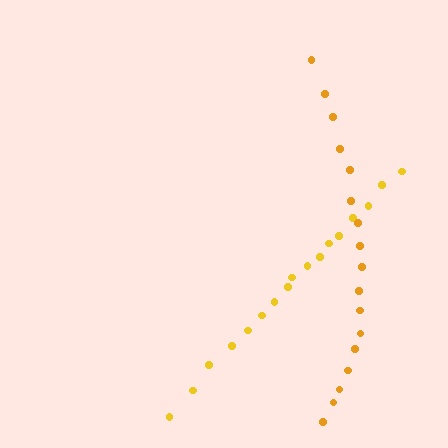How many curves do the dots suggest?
There are 2 distinct paths.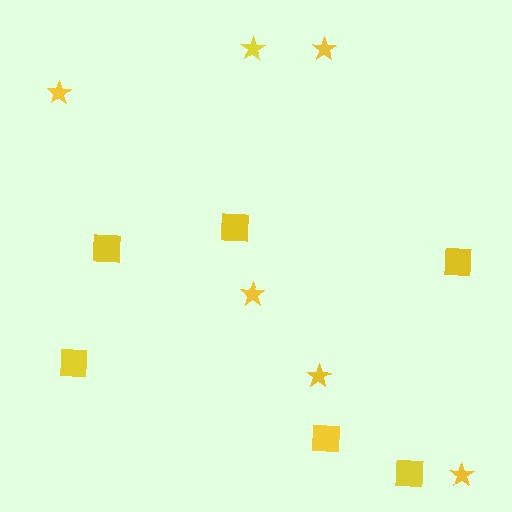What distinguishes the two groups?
There are 2 groups: one group of stars (6) and one group of squares (6).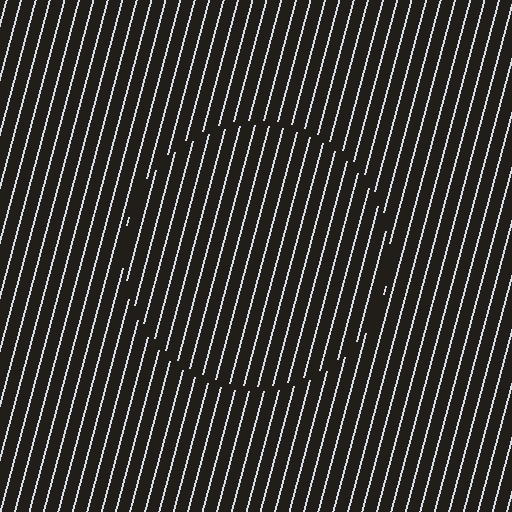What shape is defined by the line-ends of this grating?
An illusory circle. The interior of the shape contains the same grating, shifted by half a period — the contour is defined by the phase discontinuity where line-ends from the inner and outer gratings abut.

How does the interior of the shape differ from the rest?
The interior of the shape contains the same grating, shifted by half a period — the contour is defined by the phase discontinuity where line-ends from the inner and outer gratings abut.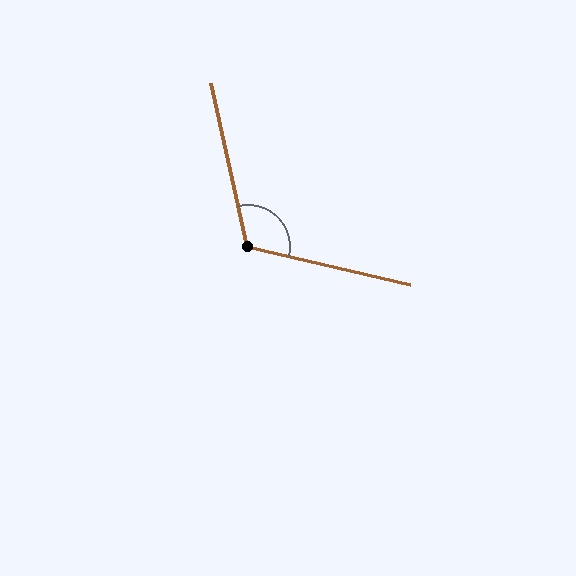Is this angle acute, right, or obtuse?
It is obtuse.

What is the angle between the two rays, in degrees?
Approximately 116 degrees.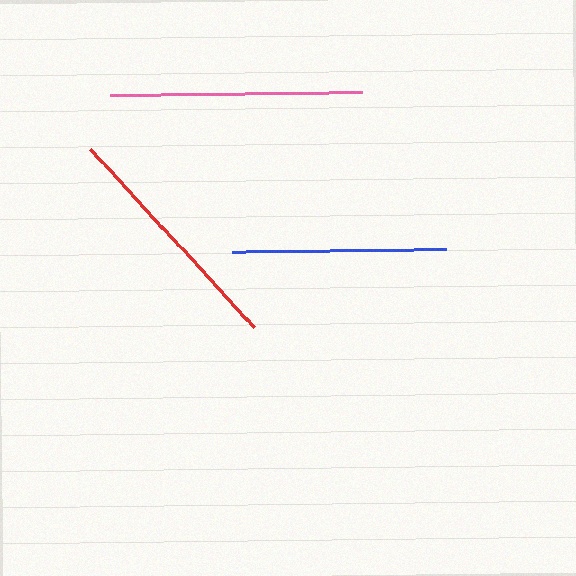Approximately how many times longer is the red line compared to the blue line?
The red line is approximately 1.1 times the length of the blue line.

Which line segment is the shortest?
The blue line is the shortest at approximately 214 pixels.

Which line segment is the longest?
The pink line is the longest at approximately 252 pixels.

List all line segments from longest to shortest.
From longest to shortest: pink, red, blue.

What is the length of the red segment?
The red segment is approximately 242 pixels long.